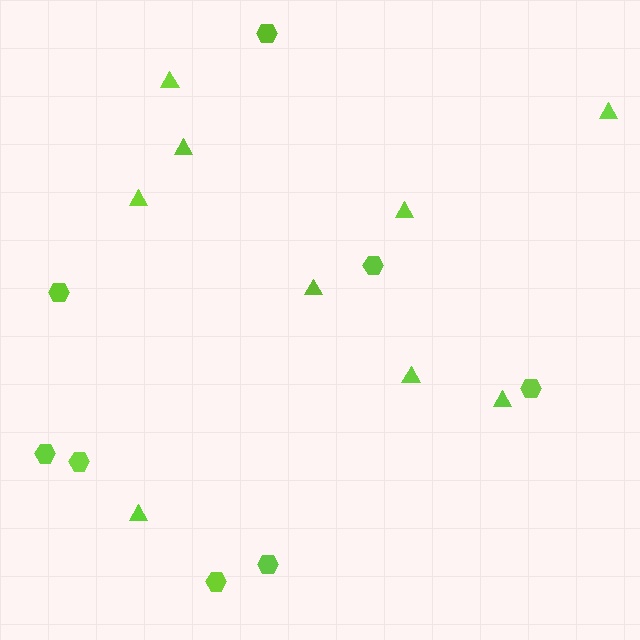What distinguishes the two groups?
There are 2 groups: one group of hexagons (8) and one group of triangles (9).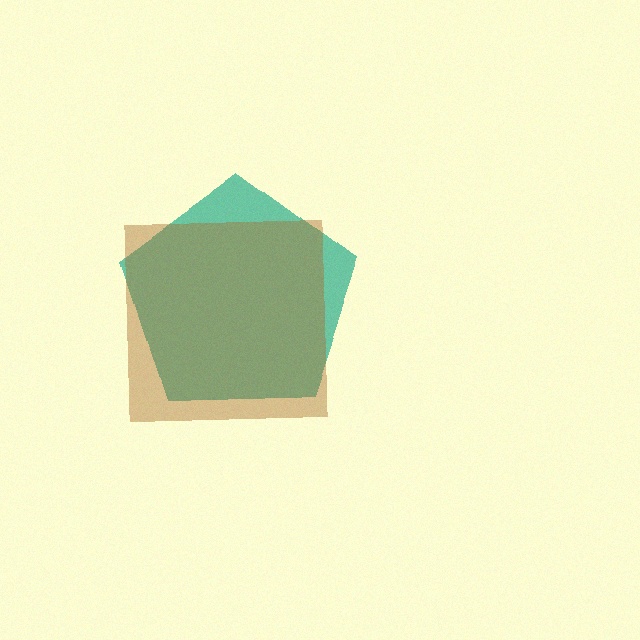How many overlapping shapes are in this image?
There are 2 overlapping shapes in the image.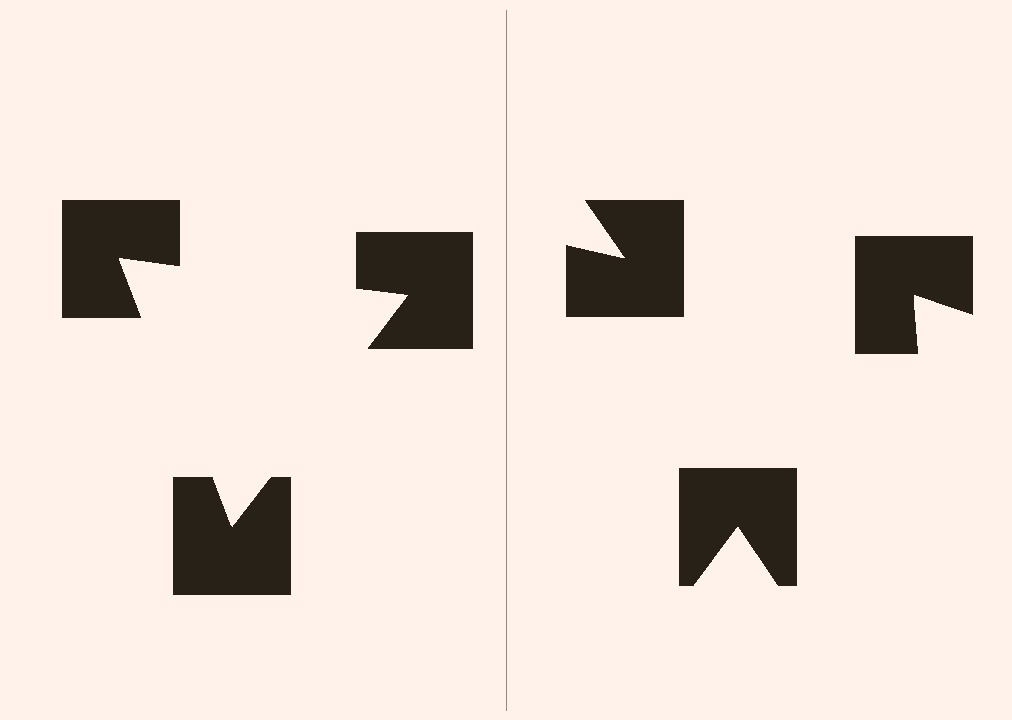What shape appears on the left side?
An illusory triangle.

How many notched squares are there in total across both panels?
6 — 3 on each side.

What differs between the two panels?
The notched squares are positioned identically on both sides; only the wedge orientations differ. On the left they align to a triangle; on the right they are misaligned.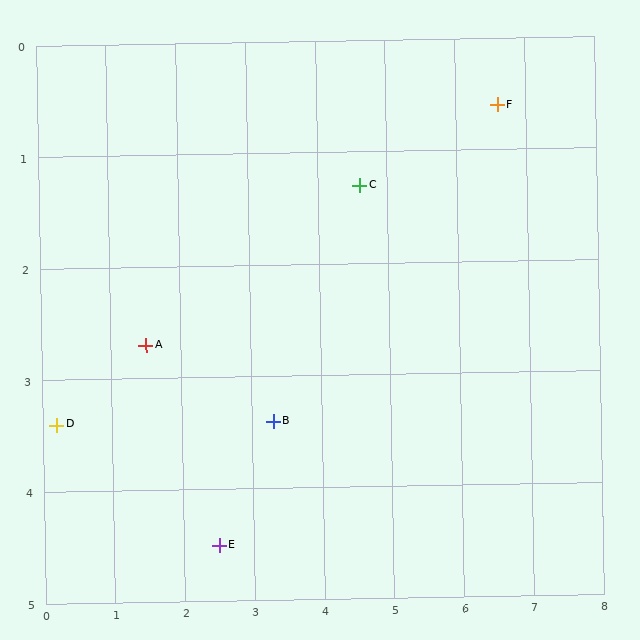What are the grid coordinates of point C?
Point C is at approximately (4.6, 1.3).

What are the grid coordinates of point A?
Point A is at approximately (1.5, 2.7).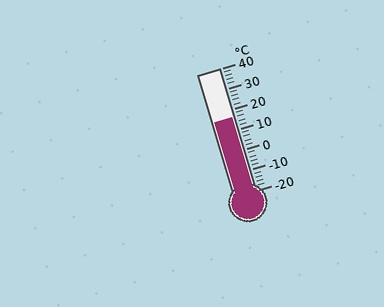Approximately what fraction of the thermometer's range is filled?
The thermometer is filled to approximately 60% of its range.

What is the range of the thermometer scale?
The thermometer scale ranges from -20°C to 40°C.